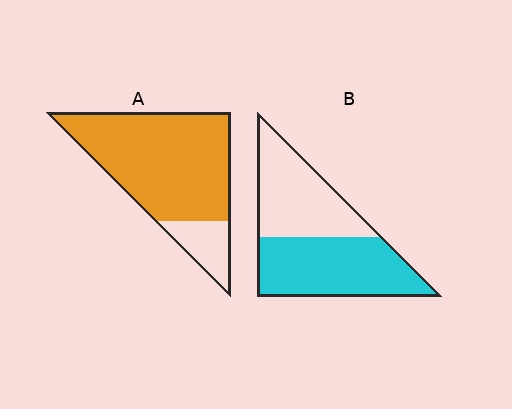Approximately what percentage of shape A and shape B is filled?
A is approximately 85% and B is approximately 55%.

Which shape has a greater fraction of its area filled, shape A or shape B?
Shape A.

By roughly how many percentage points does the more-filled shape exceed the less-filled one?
By roughly 30 percentage points (A over B).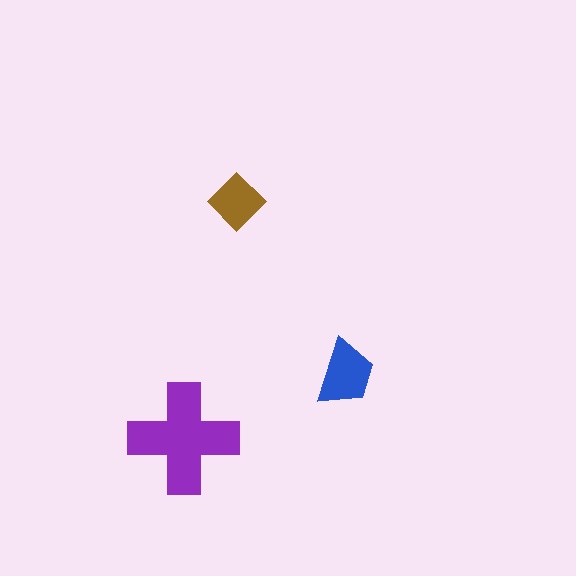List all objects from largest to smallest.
The purple cross, the blue trapezoid, the brown diamond.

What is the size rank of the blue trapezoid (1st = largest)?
2nd.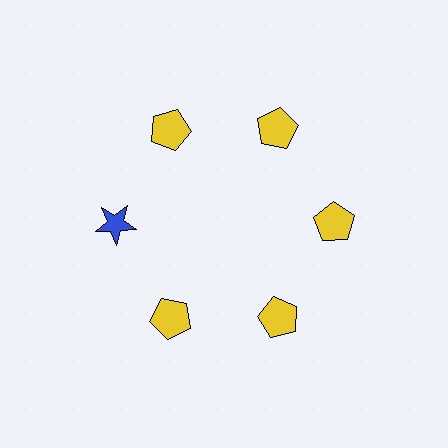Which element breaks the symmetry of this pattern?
The blue star at roughly the 9 o'clock position breaks the symmetry. All other shapes are yellow pentagons.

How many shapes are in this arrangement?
There are 6 shapes arranged in a ring pattern.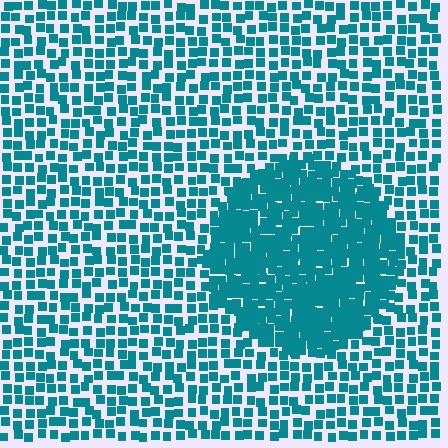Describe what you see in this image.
The image contains small teal elements arranged at two different densities. A circle-shaped region is visible where the elements are more densely packed than the surrounding area.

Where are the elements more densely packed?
The elements are more densely packed inside the circle boundary.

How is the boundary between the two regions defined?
The boundary is defined by a change in element density (approximately 2.1x ratio). All elements are the same color, size, and shape.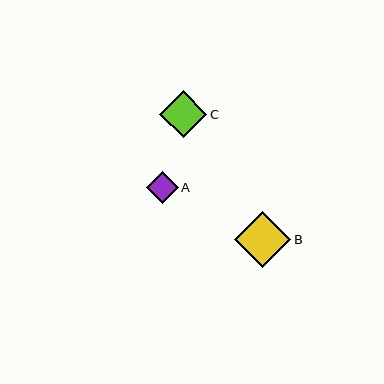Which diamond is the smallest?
Diamond A is the smallest with a size of approximately 32 pixels.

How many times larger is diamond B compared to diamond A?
Diamond B is approximately 1.7 times the size of diamond A.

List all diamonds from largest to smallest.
From largest to smallest: B, C, A.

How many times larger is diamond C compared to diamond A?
Diamond C is approximately 1.5 times the size of diamond A.